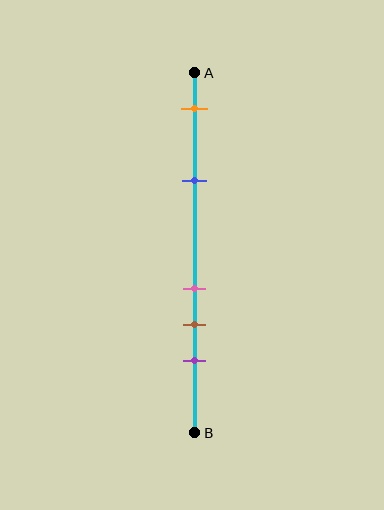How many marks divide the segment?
There are 5 marks dividing the segment.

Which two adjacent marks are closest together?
The pink and brown marks are the closest adjacent pair.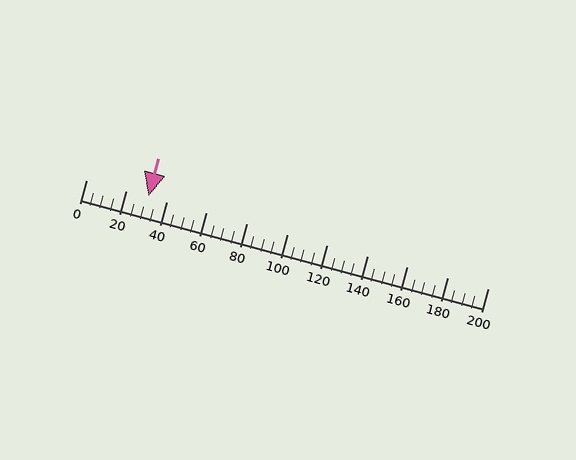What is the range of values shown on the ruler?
The ruler shows values from 0 to 200.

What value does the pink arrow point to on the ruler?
The pink arrow points to approximately 31.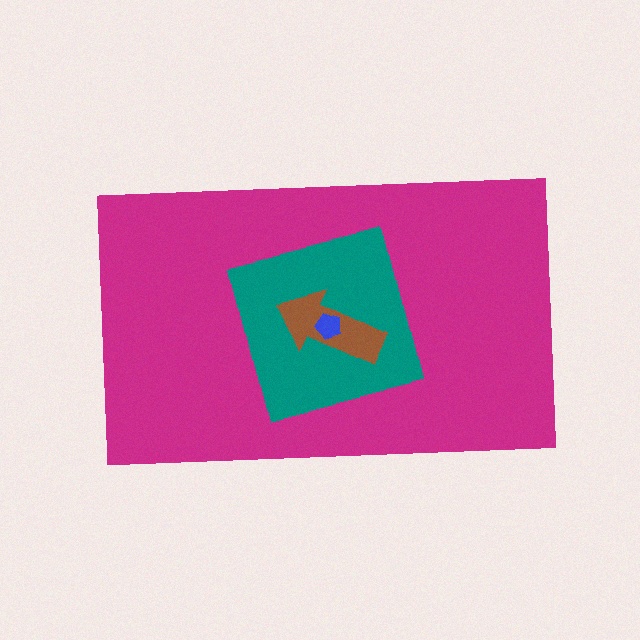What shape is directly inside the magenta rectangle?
The teal square.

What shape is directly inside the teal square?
The brown arrow.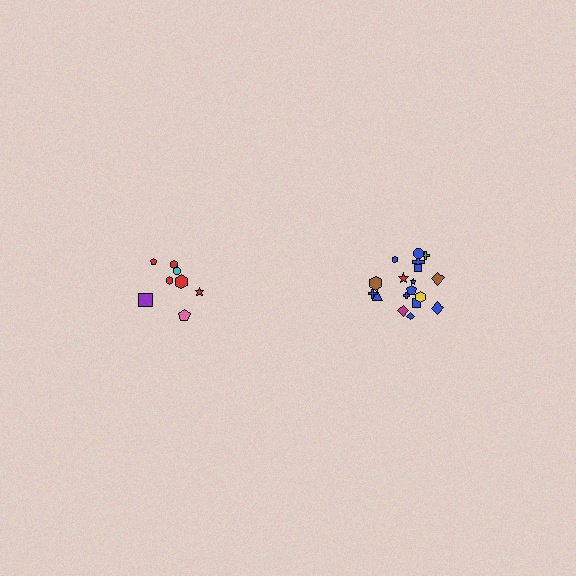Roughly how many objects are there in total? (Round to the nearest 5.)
Roughly 25 objects in total.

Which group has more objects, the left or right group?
The right group.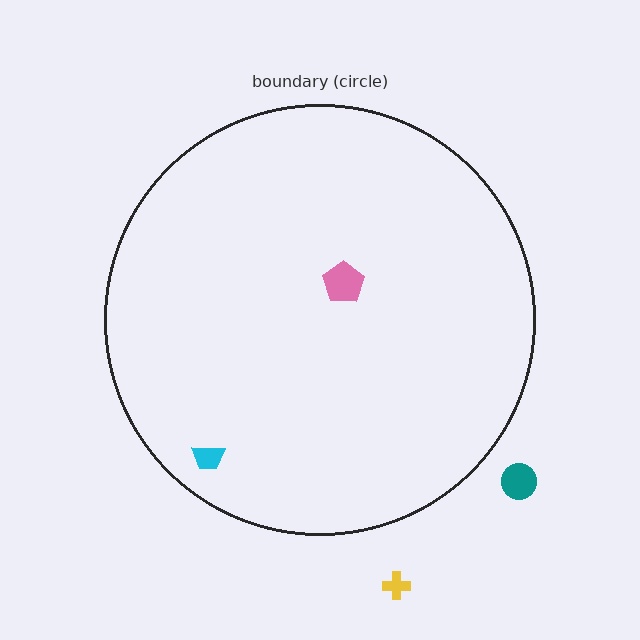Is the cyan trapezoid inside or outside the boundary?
Inside.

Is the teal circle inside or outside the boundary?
Outside.